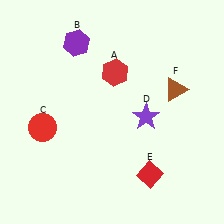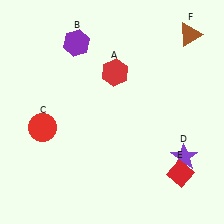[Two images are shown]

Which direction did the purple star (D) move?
The purple star (D) moved down.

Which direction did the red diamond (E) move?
The red diamond (E) moved right.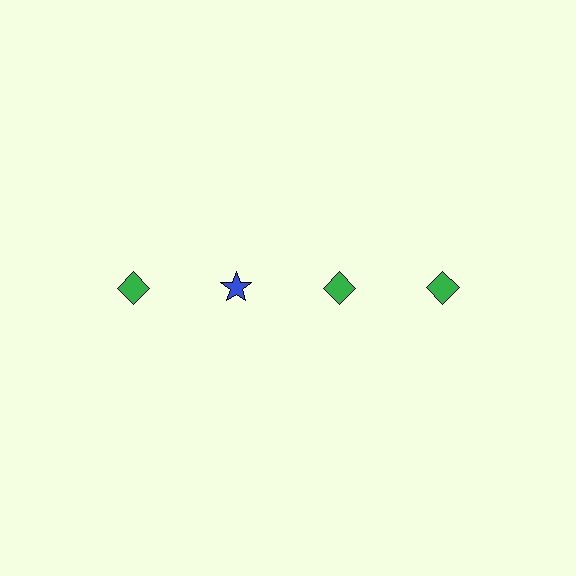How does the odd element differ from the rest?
It differs in both color (blue instead of green) and shape (star instead of diamond).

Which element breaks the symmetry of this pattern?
The blue star in the top row, second from left column breaks the symmetry. All other shapes are green diamonds.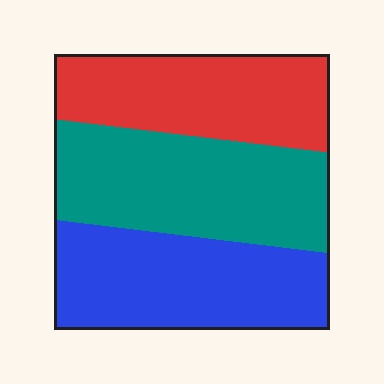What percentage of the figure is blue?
Blue covers around 35% of the figure.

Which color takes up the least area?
Red, at roughly 30%.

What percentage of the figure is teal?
Teal takes up about three eighths (3/8) of the figure.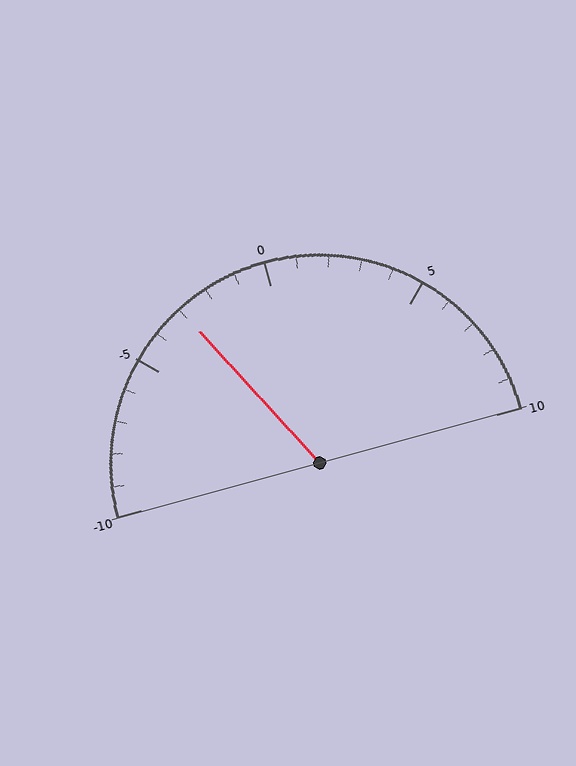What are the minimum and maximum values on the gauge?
The gauge ranges from -10 to 10.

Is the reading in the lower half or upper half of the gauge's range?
The reading is in the lower half of the range (-10 to 10).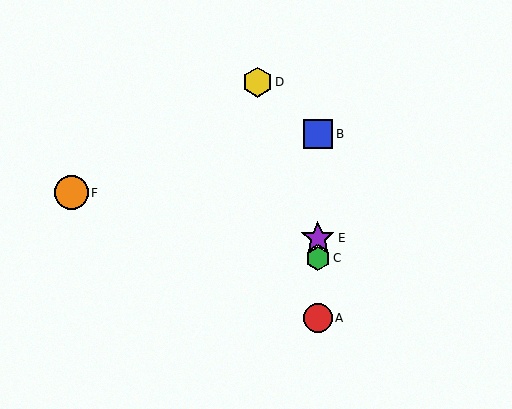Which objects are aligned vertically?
Objects A, B, C, E are aligned vertically.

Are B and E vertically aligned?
Yes, both are at x≈318.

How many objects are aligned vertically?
4 objects (A, B, C, E) are aligned vertically.